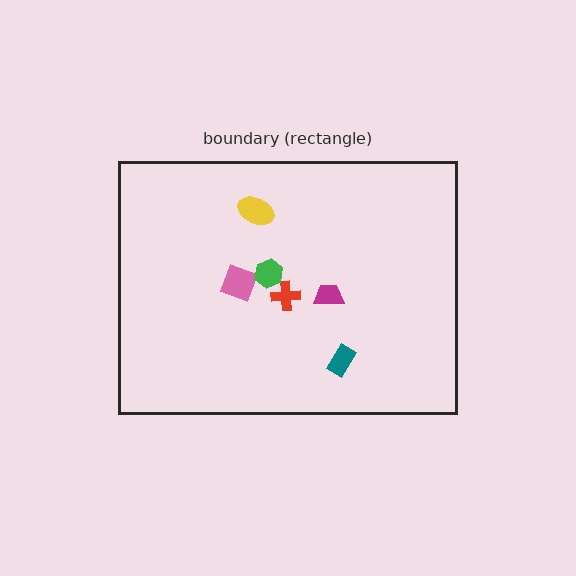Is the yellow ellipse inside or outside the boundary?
Inside.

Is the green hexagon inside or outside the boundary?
Inside.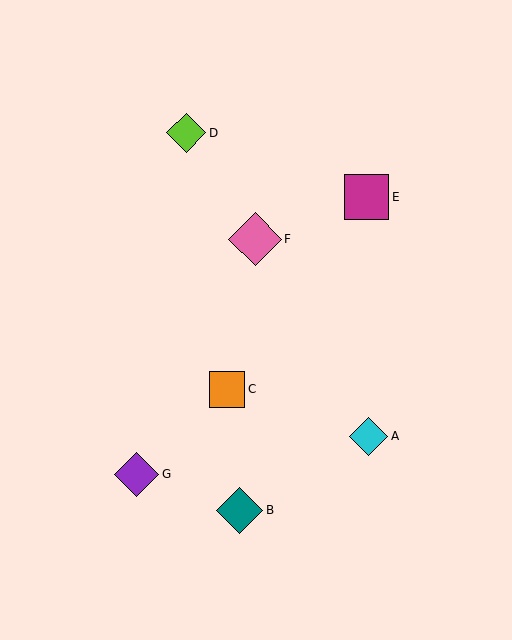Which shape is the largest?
The pink diamond (labeled F) is the largest.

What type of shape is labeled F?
Shape F is a pink diamond.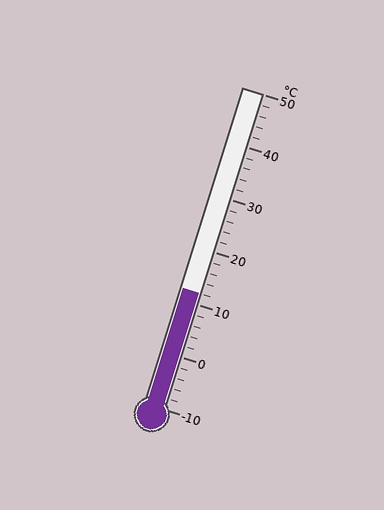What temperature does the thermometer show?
The thermometer shows approximately 12°C.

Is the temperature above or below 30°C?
The temperature is below 30°C.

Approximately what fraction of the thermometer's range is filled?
The thermometer is filled to approximately 35% of its range.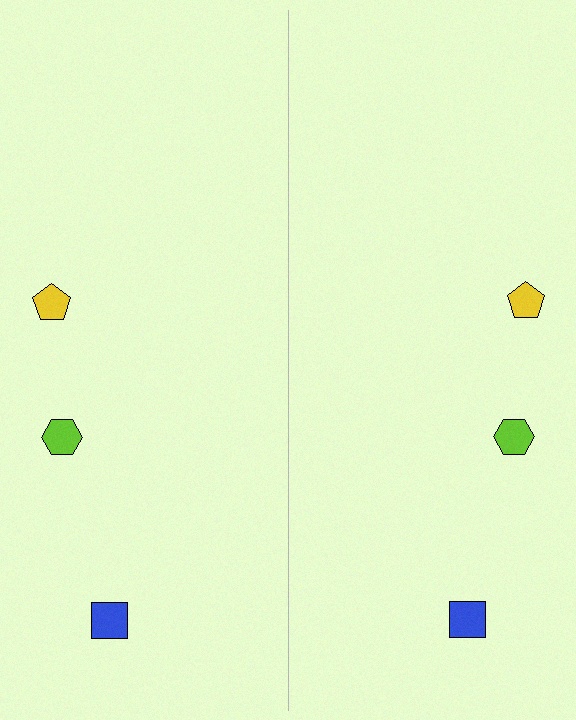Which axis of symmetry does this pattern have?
The pattern has a vertical axis of symmetry running through the center of the image.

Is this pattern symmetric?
Yes, this pattern has bilateral (reflection) symmetry.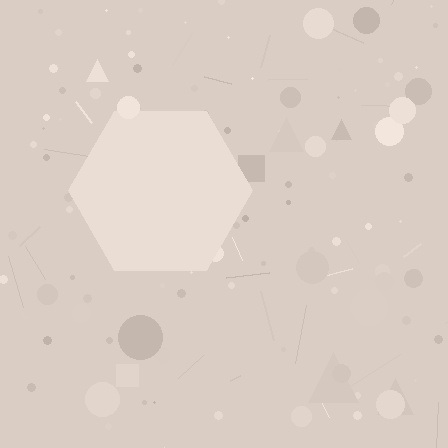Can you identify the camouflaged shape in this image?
The camouflaged shape is a hexagon.